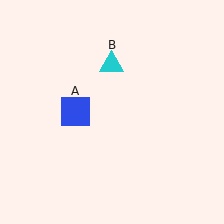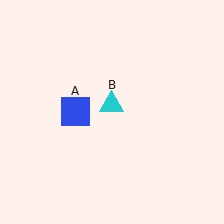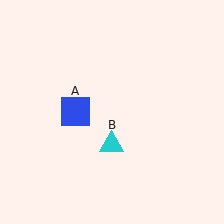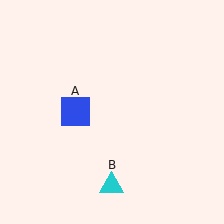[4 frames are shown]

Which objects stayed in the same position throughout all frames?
Blue square (object A) remained stationary.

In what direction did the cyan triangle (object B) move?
The cyan triangle (object B) moved down.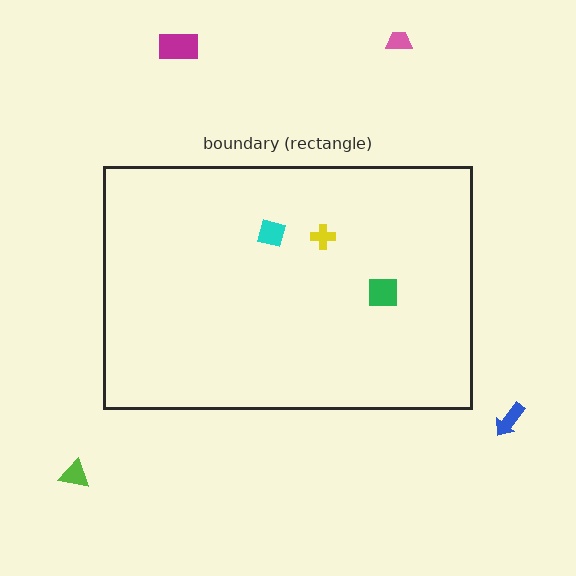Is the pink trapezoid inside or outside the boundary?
Outside.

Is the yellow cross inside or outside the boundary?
Inside.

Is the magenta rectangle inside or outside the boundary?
Outside.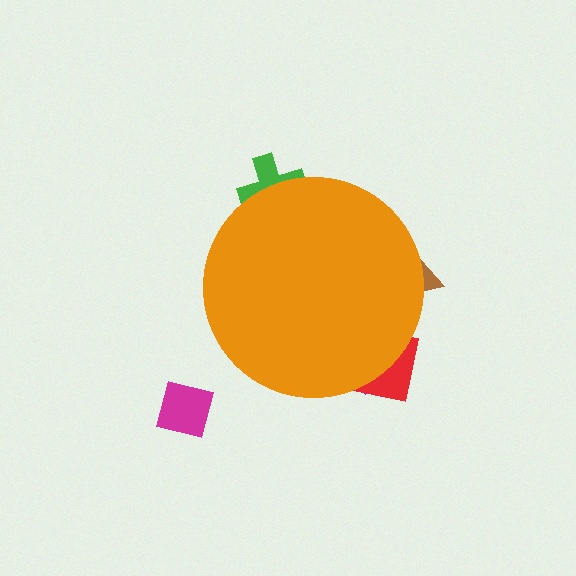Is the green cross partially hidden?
Yes, the green cross is partially hidden behind the orange circle.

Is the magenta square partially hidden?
No, the magenta square is fully visible.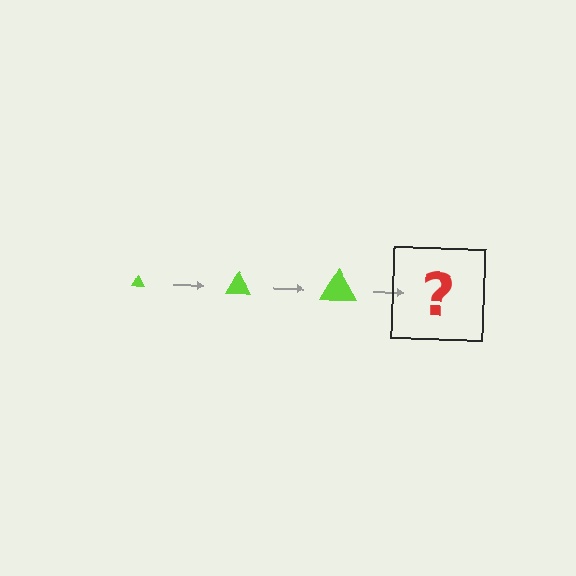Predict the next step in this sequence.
The next step is a lime triangle, larger than the previous one.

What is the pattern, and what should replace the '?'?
The pattern is that the triangle gets progressively larger each step. The '?' should be a lime triangle, larger than the previous one.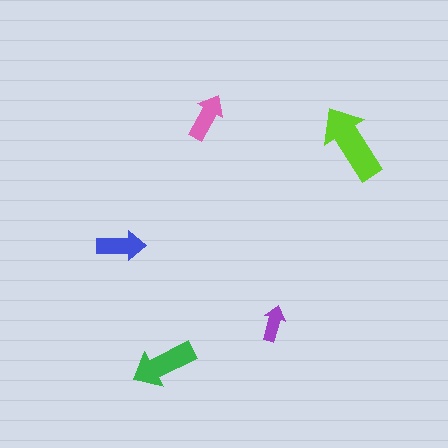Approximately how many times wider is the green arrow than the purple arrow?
About 2 times wider.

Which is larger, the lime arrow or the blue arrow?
The lime one.